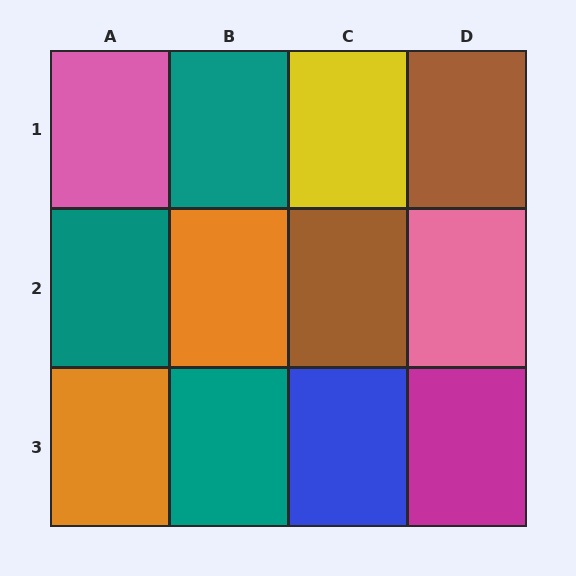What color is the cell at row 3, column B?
Teal.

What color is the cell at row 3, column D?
Magenta.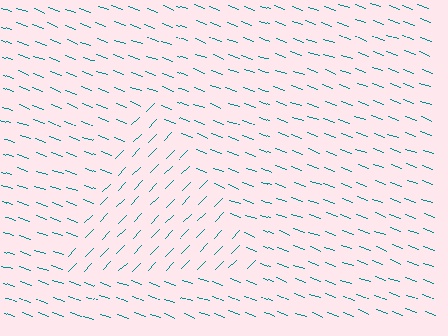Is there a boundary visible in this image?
Yes, there is a texture boundary formed by a change in line orientation.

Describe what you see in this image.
The image is filled with small teal line segments. A triangle region in the image has lines oriented differently from the surrounding lines, creating a visible texture boundary.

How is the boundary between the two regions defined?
The boundary is defined purely by a change in line orientation (approximately 66 degrees difference). All lines are the same color and thickness.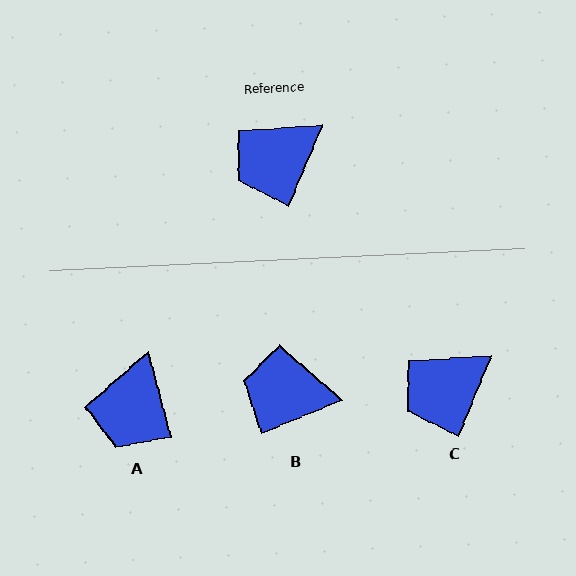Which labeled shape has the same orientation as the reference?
C.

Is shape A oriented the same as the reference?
No, it is off by about 37 degrees.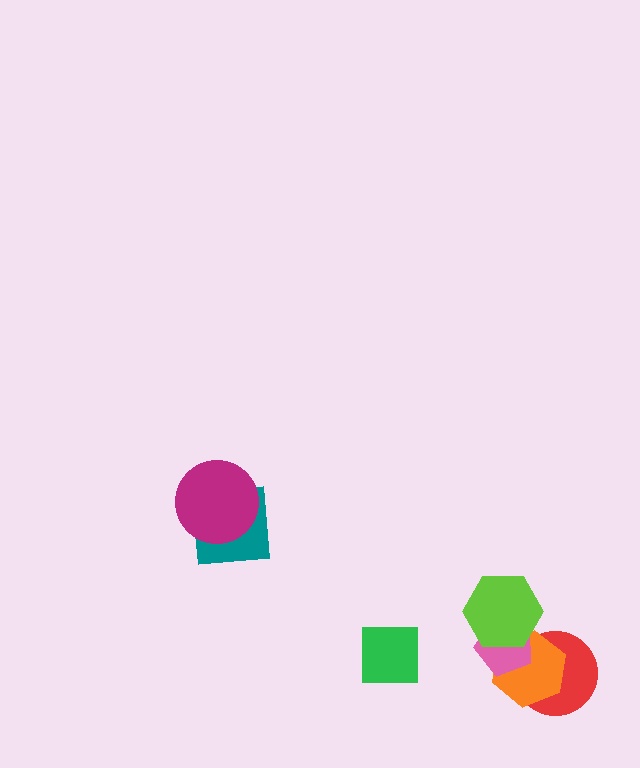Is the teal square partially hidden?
Yes, it is partially covered by another shape.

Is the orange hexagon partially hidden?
Yes, it is partially covered by another shape.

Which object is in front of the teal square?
The magenta circle is in front of the teal square.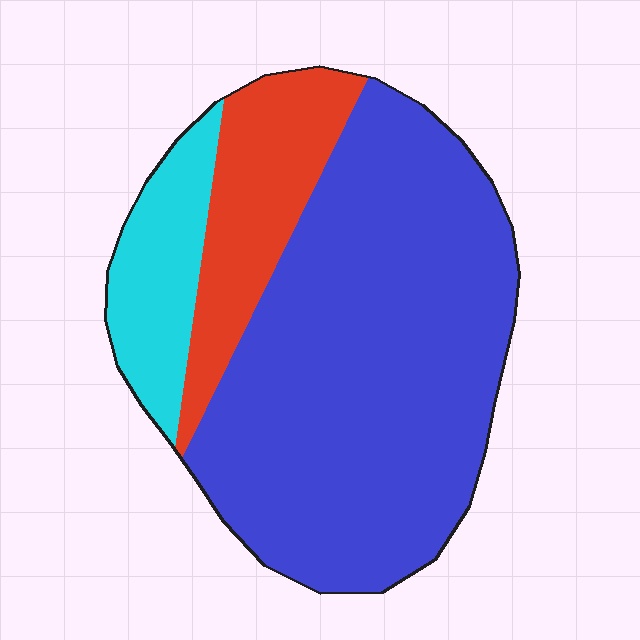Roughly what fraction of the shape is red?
Red takes up between a sixth and a third of the shape.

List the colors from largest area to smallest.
From largest to smallest: blue, red, cyan.